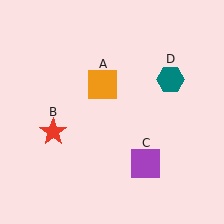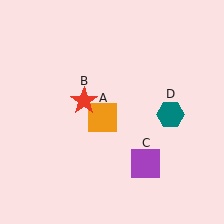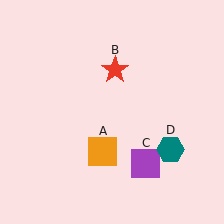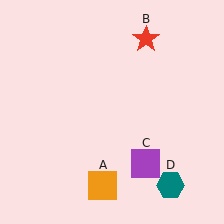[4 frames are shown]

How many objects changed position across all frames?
3 objects changed position: orange square (object A), red star (object B), teal hexagon (object D).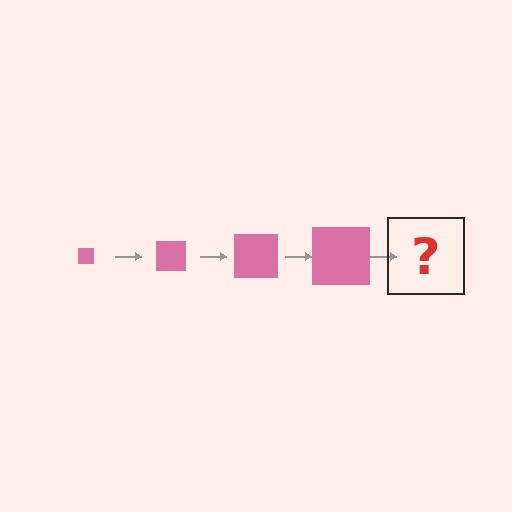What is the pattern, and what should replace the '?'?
The pattern is that the square gets progressively larger each step. The '?' should be a pink square, larger than the previous one.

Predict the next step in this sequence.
The next step is a pink square, larger than the previous one.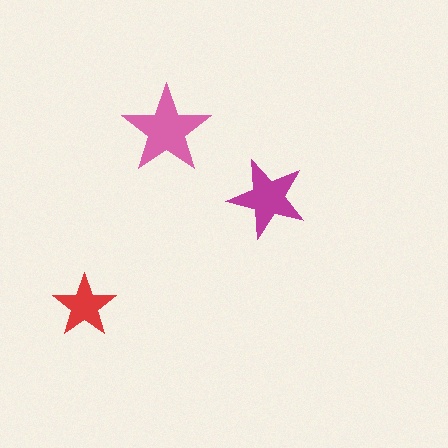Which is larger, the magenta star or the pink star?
The pink one.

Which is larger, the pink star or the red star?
The pink one.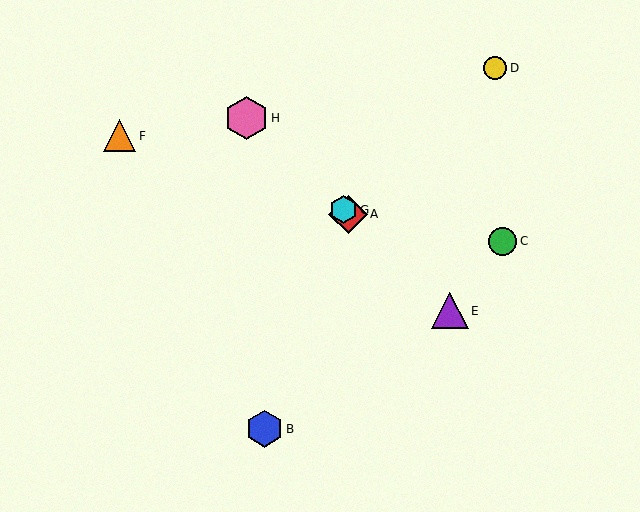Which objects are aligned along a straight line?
Objects A, E, G, H are aligned along a straight line.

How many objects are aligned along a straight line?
4 objects (A, E, G, H) are aligned along a straight line.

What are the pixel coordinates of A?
Object A is at (348, 214).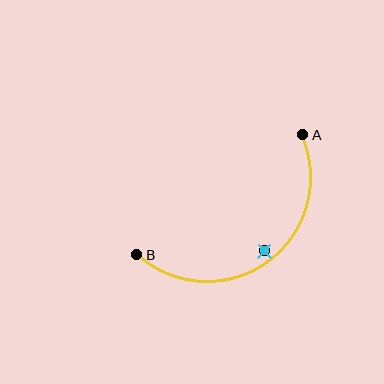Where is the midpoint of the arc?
The arc midpoint is the point on the curve farthest from the straight line joining A and B. It sits below and to the right of that line.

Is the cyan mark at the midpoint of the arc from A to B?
No — the cyan mark does not lie on the arc at all. It sits slightly inside the curve.